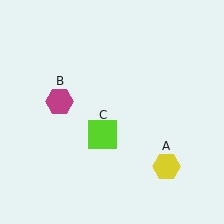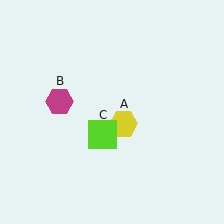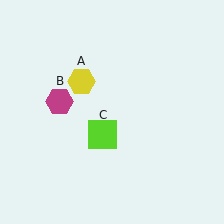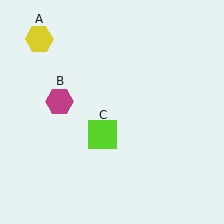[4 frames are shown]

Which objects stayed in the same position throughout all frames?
Magenta hexagon (object B) and lime square (object C) remained stationary.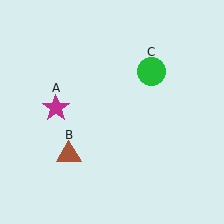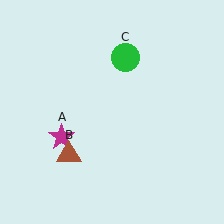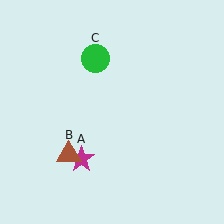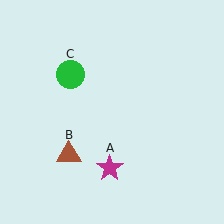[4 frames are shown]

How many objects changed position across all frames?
2 objects changed position: magenta star (object A), green circle (object C).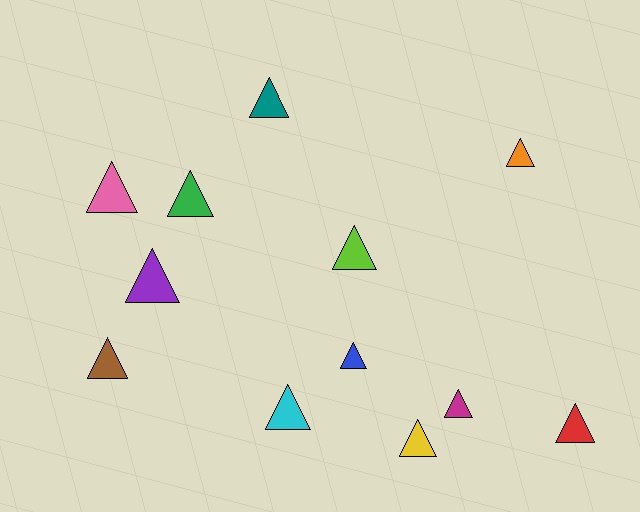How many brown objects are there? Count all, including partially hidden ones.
There is 1 brown object.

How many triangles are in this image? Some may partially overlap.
There are 12 triangles.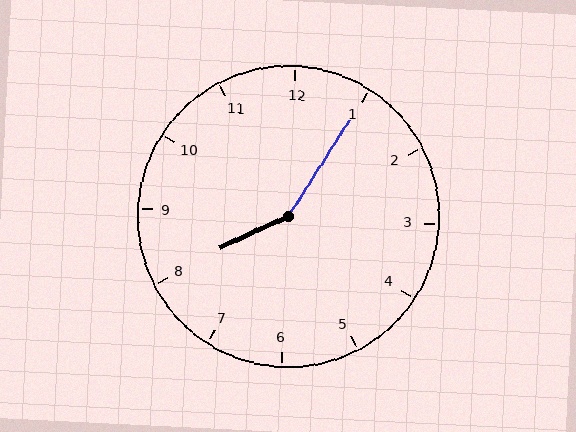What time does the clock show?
8:05.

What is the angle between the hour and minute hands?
Approximately 148 degrees.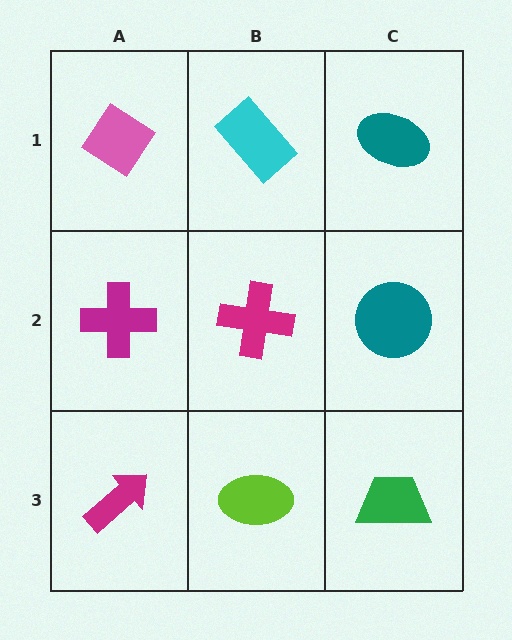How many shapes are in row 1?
3 shapes.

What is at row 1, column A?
A pink diamond.